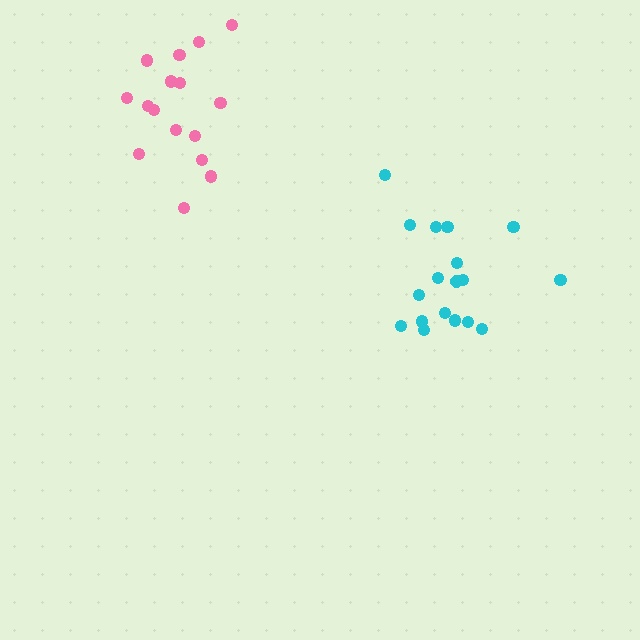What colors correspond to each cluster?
The clusters are colored: cyan, pink.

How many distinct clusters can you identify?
There are 2 distinct clusters.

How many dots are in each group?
Group 1: 18 dots, Group 2: 16 dots (34 total).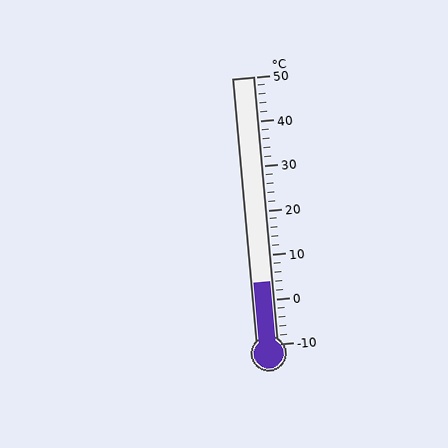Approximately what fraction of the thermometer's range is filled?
The thermometer is filled to approximately 25% of its range.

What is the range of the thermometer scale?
The thermometer scale ranges from -10°C to 50°C.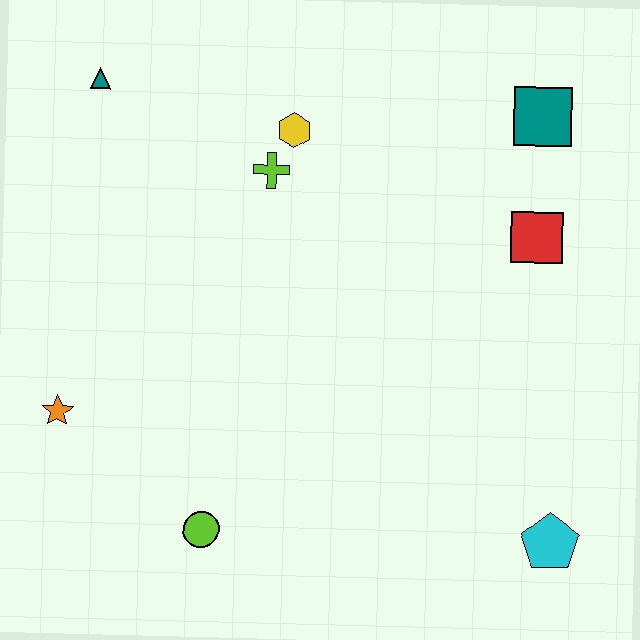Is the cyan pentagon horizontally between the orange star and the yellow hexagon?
No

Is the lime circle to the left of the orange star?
No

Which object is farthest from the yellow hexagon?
The cyan pentagon is farthest from the yellow hexagon.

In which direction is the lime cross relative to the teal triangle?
The lime cross is to the right of the teal triangle.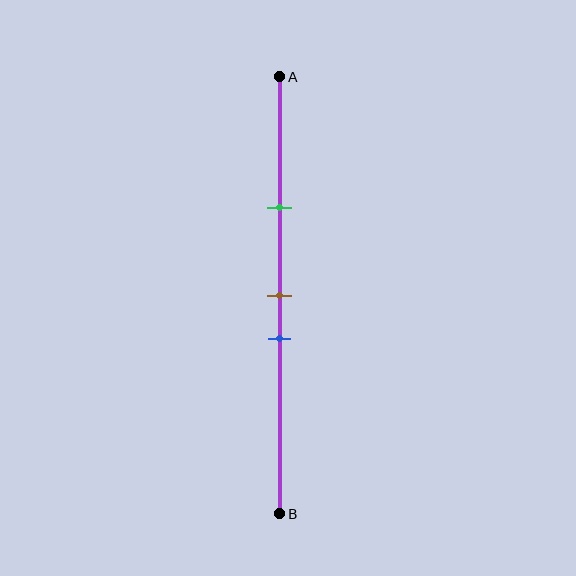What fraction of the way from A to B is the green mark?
The green mark is approximately 30% (0.3) of the way from A to B.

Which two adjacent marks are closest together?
The brown and blue marks are the closest adjacent pair.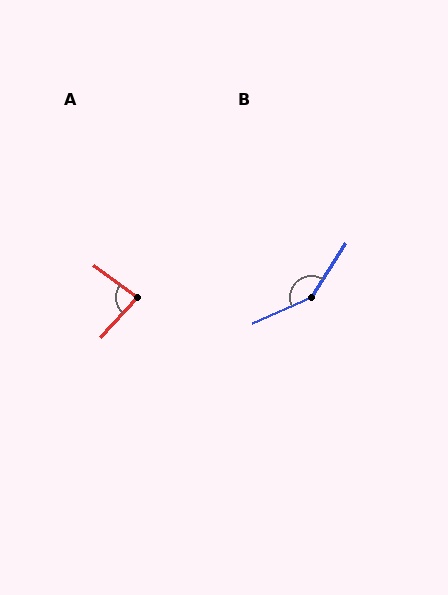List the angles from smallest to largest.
A (84°), B (146°).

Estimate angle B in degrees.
Approximately 146 degrees.